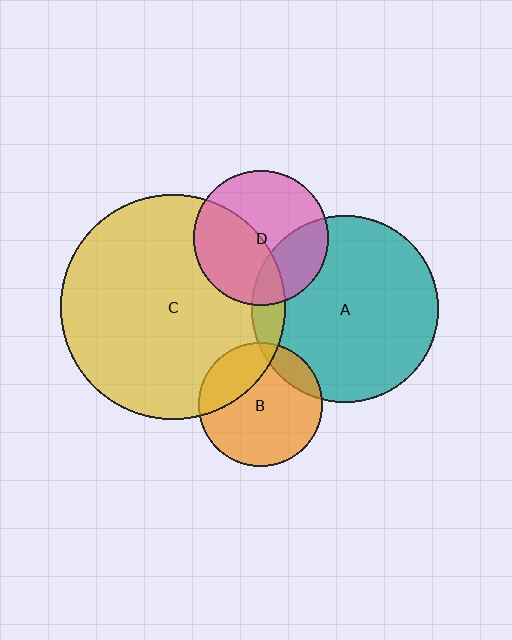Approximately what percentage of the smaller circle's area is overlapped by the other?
Approximately 25%.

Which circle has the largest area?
Circle C (yellow).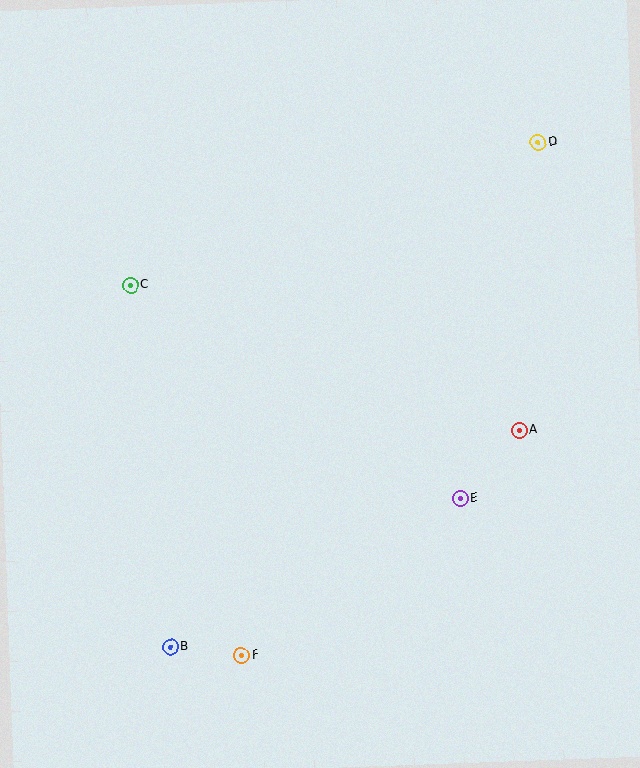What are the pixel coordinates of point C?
Point C is at (131, 285).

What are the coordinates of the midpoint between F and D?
The midpoint between F and D is at (390, 399).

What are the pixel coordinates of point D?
Point D is at (538, 142).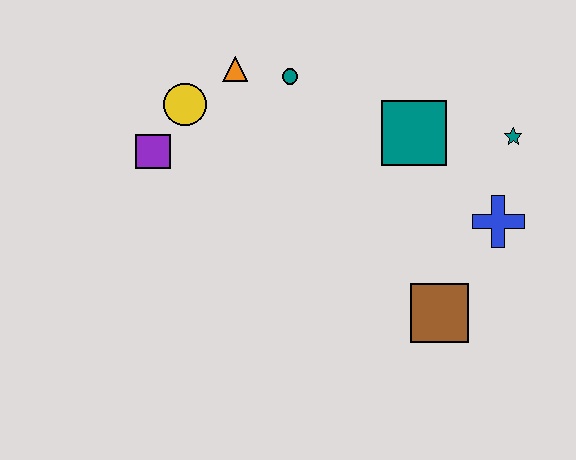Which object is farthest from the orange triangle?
The brown square is farthest from the orange triangle.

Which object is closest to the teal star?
The blue cross is closest to the teal star.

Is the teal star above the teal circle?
No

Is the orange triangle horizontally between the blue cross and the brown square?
No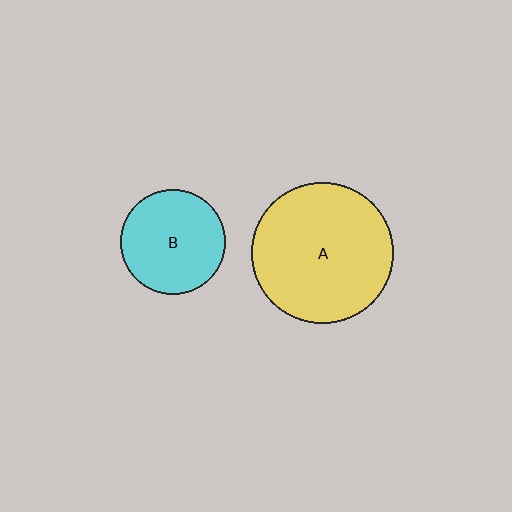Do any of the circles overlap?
No, none of the circles overlap.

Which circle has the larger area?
Circle A (yellow).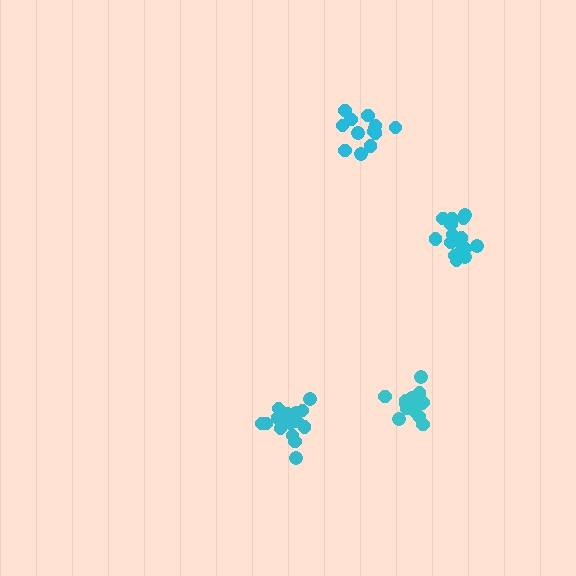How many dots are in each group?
Group 1: 18 dots, Group 2: 15 dots, Group 3: 18 dots, Group 4: 14 dots (65 total).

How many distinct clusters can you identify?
There are 4 distinct clusters.